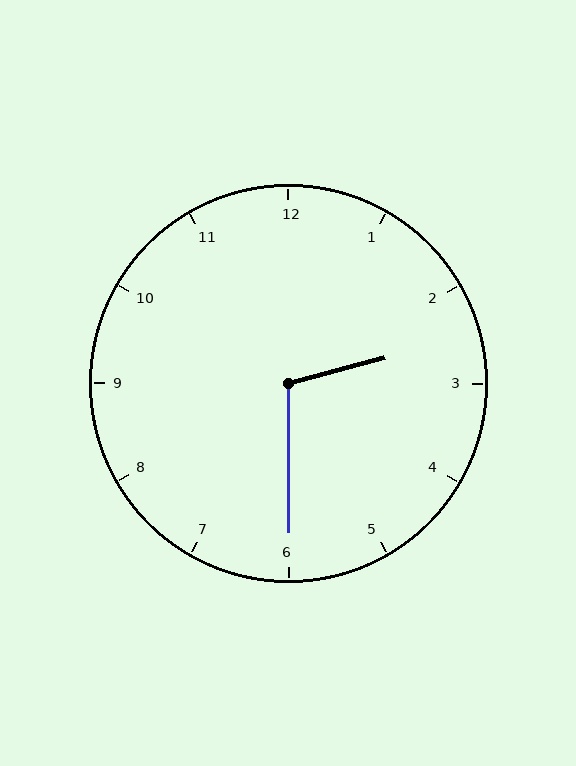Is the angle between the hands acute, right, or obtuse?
It is obtuse.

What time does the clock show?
2:30.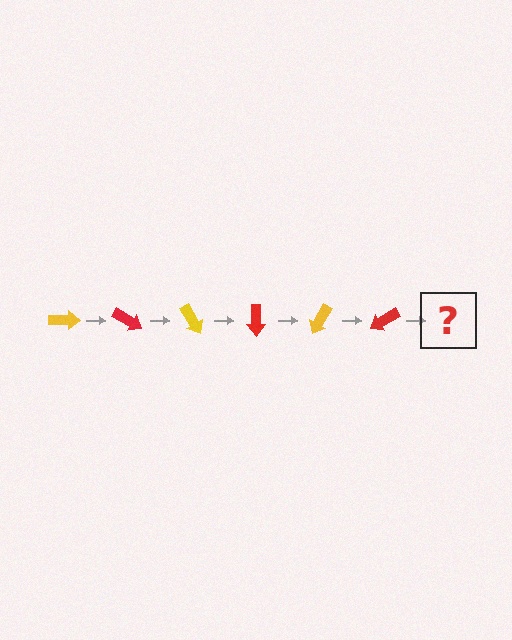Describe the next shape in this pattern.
It should be a yellow arrow, rotated 180 degrees from the start.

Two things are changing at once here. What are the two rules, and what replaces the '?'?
The two rules are that it rotates 30 degrees each step and the color cycles through yellow and red. The '?' should be a yellow arrow, rotated 180 degrees from the start.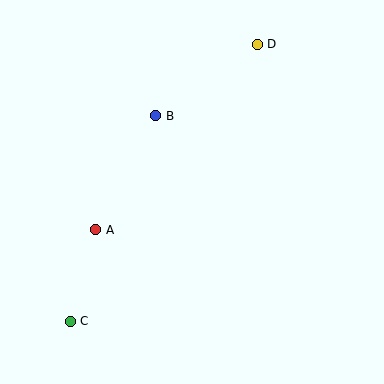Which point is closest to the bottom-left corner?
Point C is closest to the bottom-left corner.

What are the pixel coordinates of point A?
Point A is at (96, 230).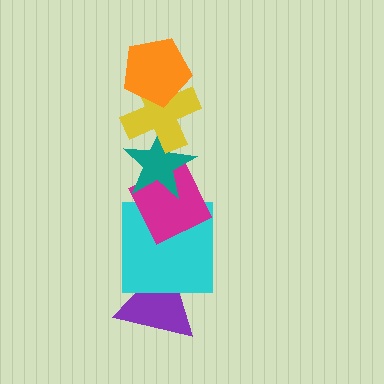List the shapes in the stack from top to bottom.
From top to bottom: the orange pentagon, the yellow cross, the teal star, the magenta diamond, the cyan square, the purple triangle.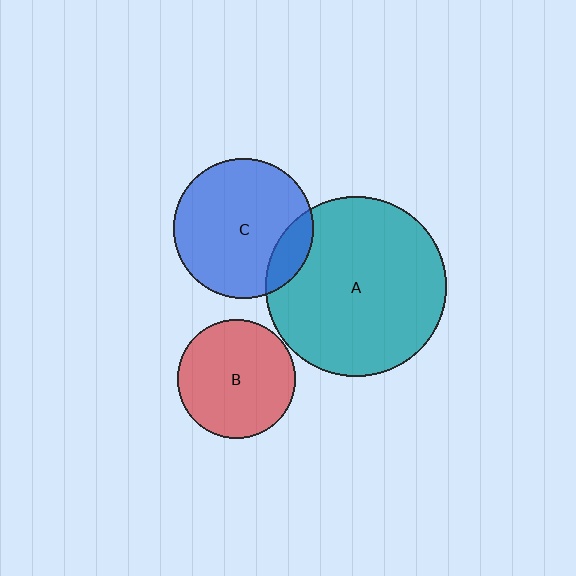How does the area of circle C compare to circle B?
Approximately 1.4 times.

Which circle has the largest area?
Circle A (teal).